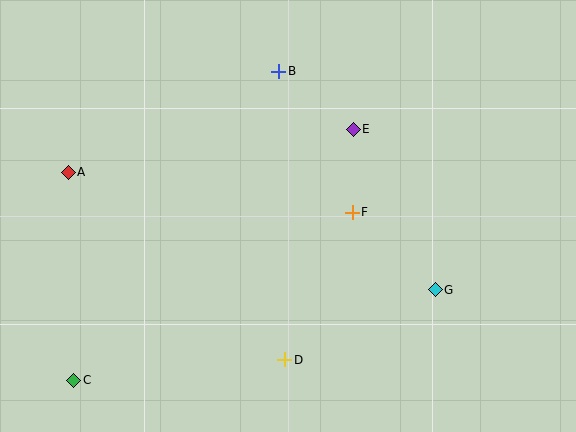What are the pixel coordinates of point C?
Point C is at (74, 380).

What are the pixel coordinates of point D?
Point D is at (285, 360).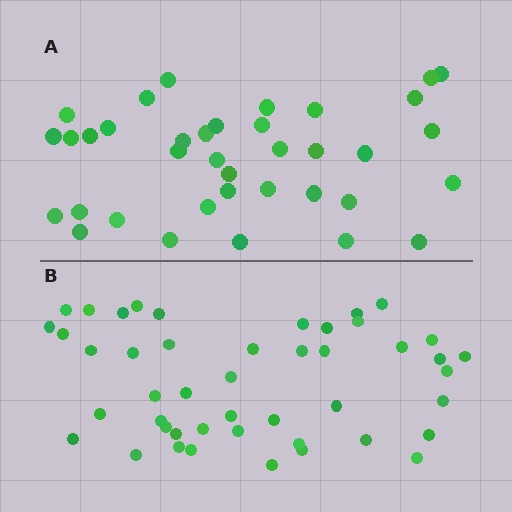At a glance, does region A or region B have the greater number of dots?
Region B (the bottom region) has more dots.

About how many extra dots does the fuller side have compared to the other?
Region B has roughly 8 or so more dots than region A.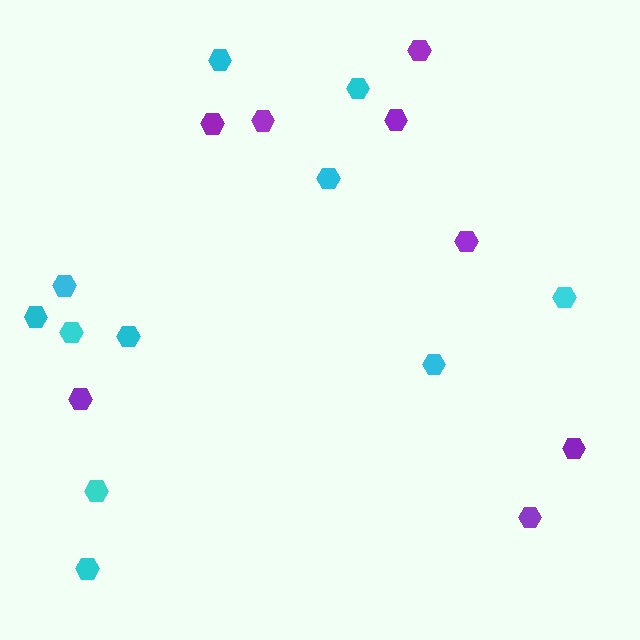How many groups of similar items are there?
There are 2 groups: one group of cyan hexagons (11) and one group of purple hexagons (8).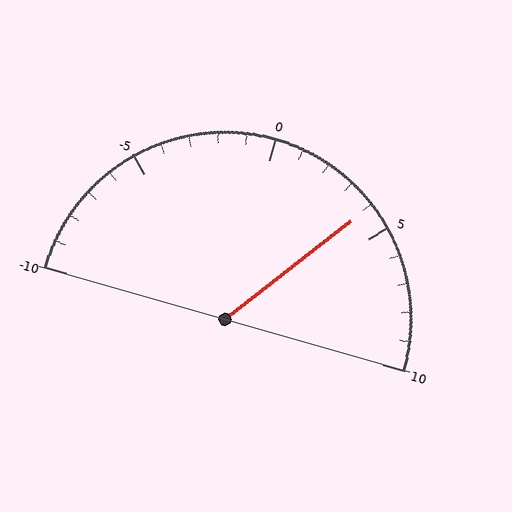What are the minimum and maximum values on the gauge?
The gauge ranges from -10 to 10.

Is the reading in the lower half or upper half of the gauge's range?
The reading is in the upper half of the range (-10 to 10).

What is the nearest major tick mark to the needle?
The nearest major tick mark is 5.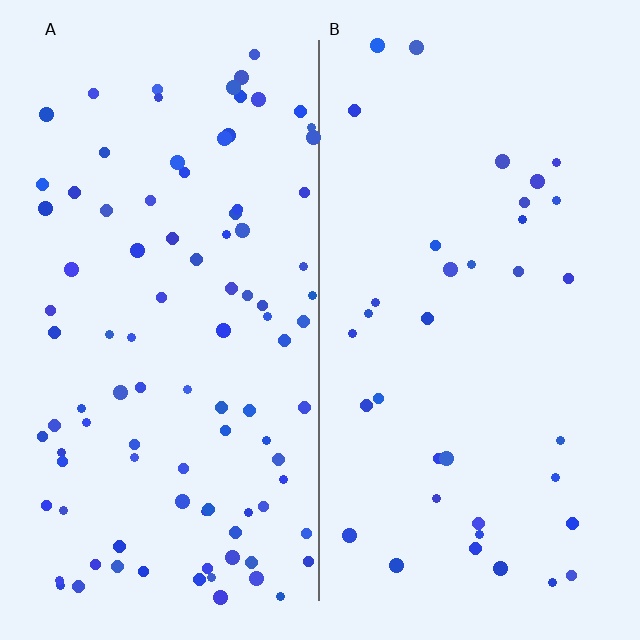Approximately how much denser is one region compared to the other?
Approximately 2.7× — region A over region B.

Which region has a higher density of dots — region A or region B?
A (the left).